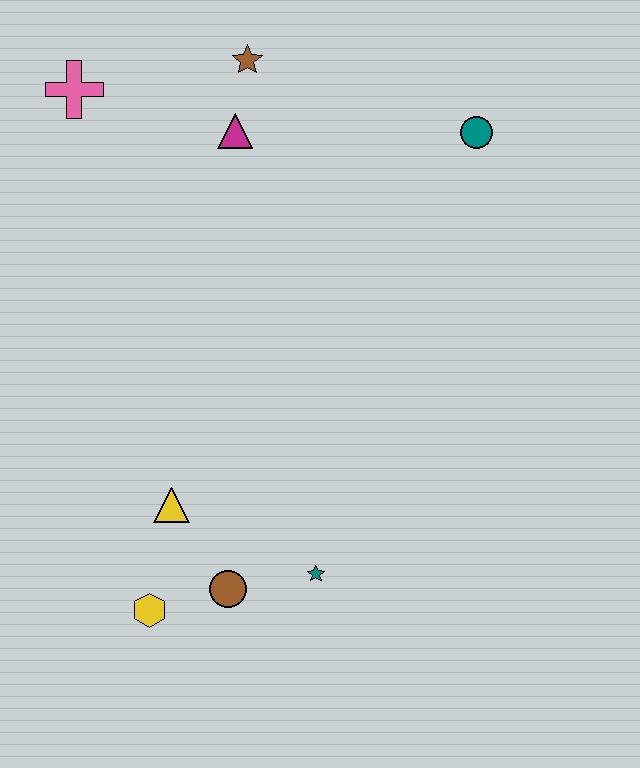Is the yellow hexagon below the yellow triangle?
Yes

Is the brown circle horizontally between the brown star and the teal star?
No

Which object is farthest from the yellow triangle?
The teal circle is farthest from the yellow triangle.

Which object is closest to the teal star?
The brown circle is closest to the teal star.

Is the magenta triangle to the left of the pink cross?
No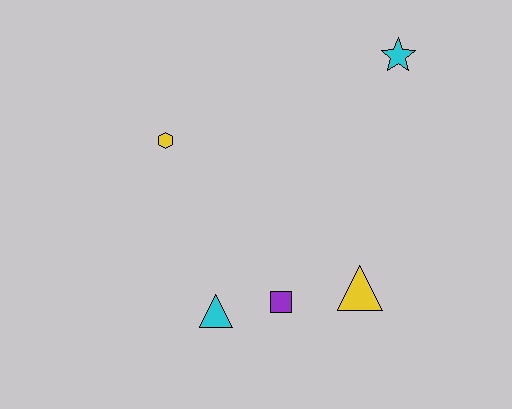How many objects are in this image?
There are 5 objects.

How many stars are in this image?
There is 1 star.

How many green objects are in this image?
There are no green objects.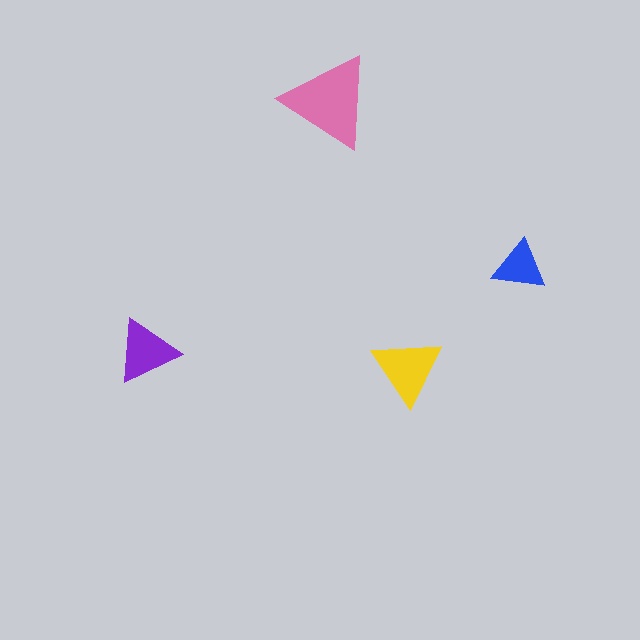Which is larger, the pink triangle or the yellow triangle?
The pink one.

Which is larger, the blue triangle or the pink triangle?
The pink one.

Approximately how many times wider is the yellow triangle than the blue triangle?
About 1.5 times wider.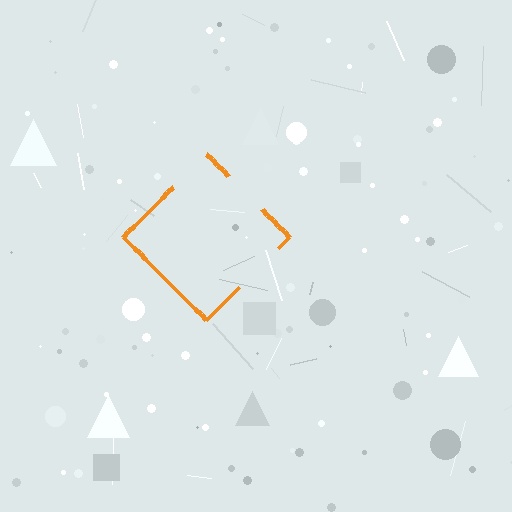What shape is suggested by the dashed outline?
The dashed outline suggests a diamond.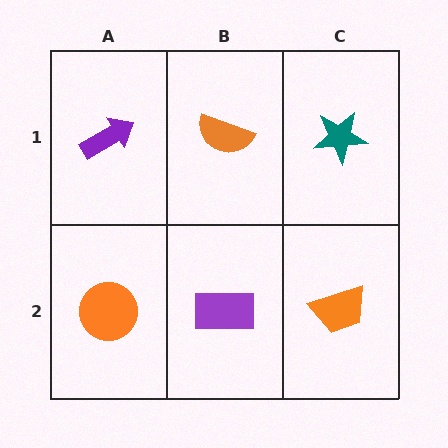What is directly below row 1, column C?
An orange trapezoid.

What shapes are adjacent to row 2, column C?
A teal star (row 1, column C), a purple rectangle (row 2, column B).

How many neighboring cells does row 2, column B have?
3.